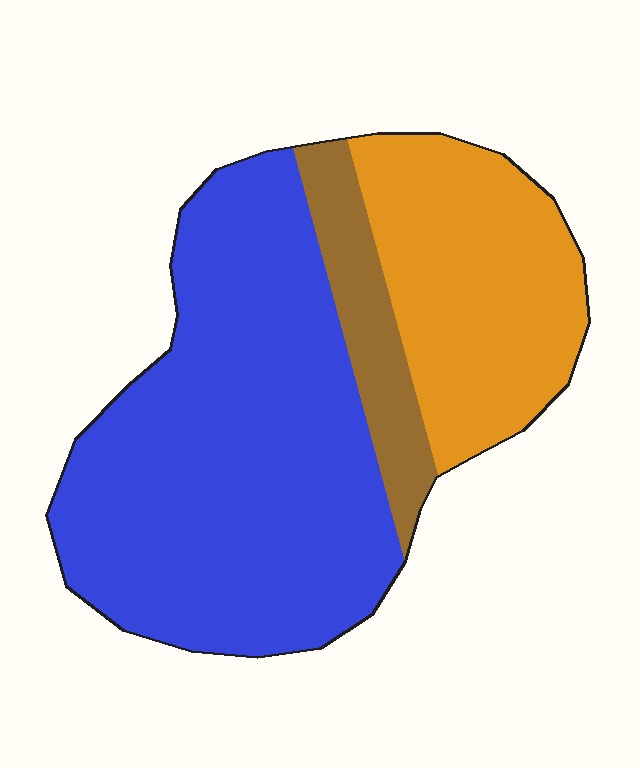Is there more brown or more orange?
Orange.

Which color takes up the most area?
Blue, at roughly 60%.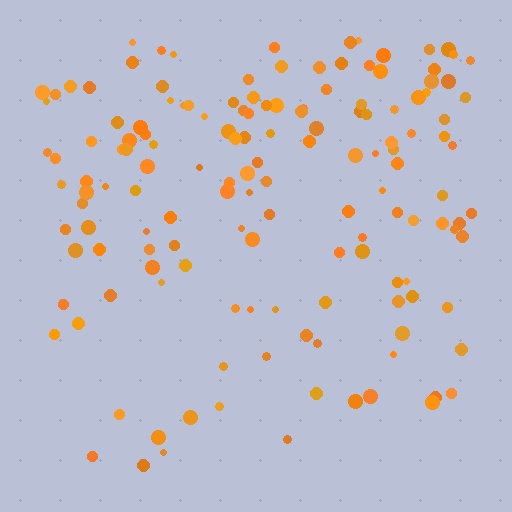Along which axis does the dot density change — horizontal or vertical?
Vertical.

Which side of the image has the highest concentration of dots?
The top.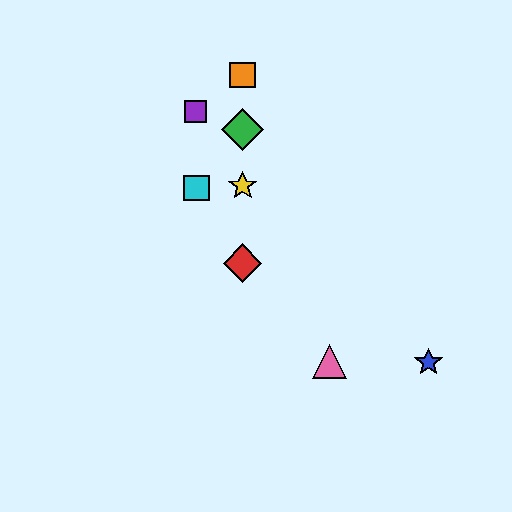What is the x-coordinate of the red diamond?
The red diamond is at x≈243.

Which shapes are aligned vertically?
The red diamond, the green diamond, the yellow star, the orange square are aligned vertically.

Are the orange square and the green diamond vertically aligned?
Yes, both are at x≈243.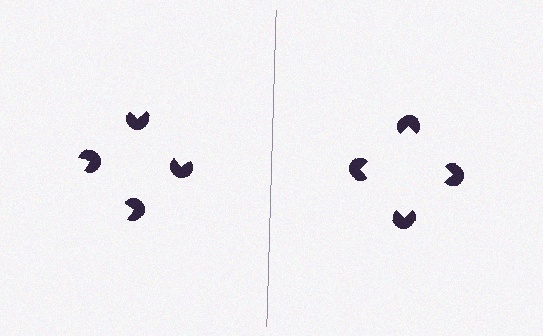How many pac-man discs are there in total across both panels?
8 — 4 on each side.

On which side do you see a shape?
An illusory square appears on the right side. On the left side the wedge cuts are rotated, so no coherent shape forms.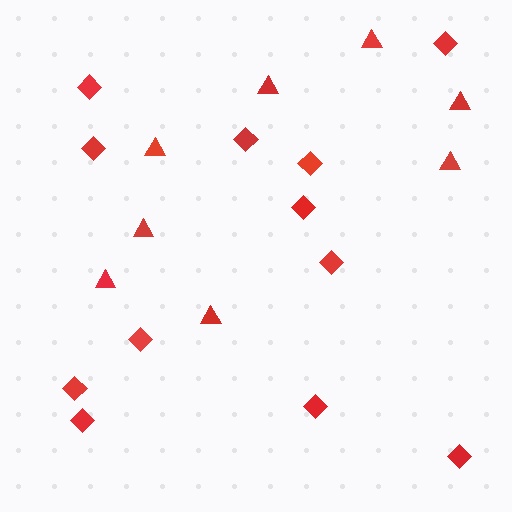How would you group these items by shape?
There are 2 groups: one group of diamonds (12) and one group of triangles (8).